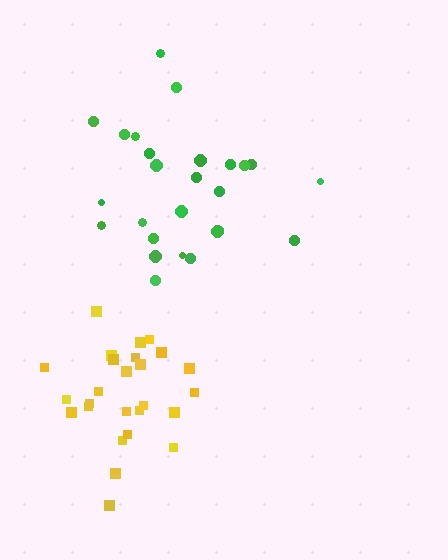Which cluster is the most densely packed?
Yellow.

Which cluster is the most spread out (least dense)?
Green.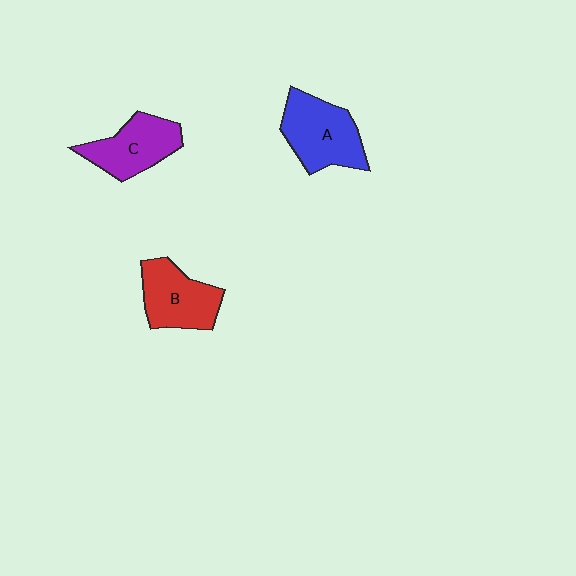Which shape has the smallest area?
Shape C (purple).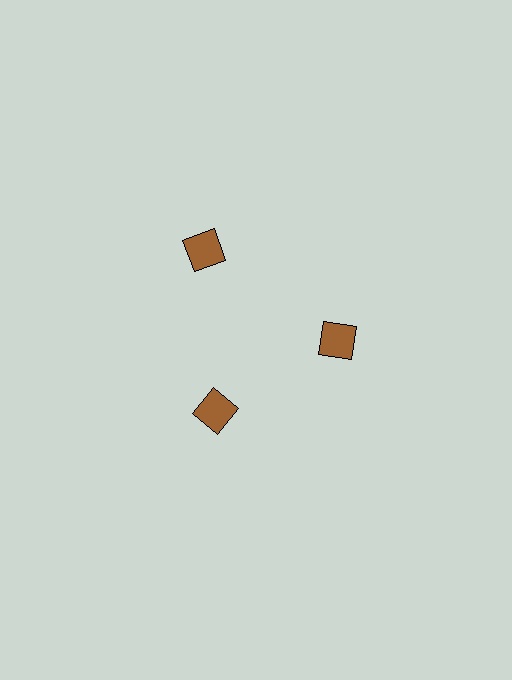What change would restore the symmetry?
The symmetry would be restored by moving it inward, back onto the ring so that all 3 squares sit at equal angles and equal distance from the center.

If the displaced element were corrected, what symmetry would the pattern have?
It would have 3-fold rotational symmetry — the pattern would map onto itself every 120 degrees.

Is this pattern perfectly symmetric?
No. The 3 brown squares are arranged in a ring, but one element near the 11 o'clock position is pushed outward from the center, breaking the 3-fold rotational symmetry.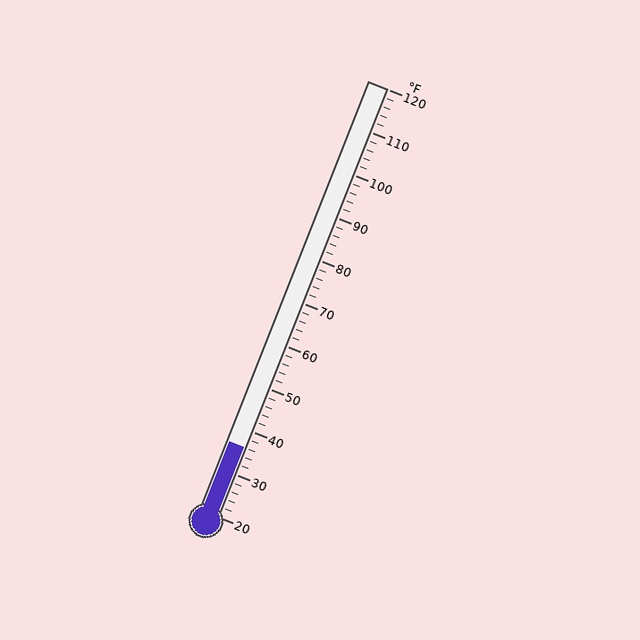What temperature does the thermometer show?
The thermometer shows approximately 36°F.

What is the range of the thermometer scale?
The thermometer scale ranges from 20°F to 120°F.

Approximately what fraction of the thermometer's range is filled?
The thermometer is filled to approximately 15% of its range.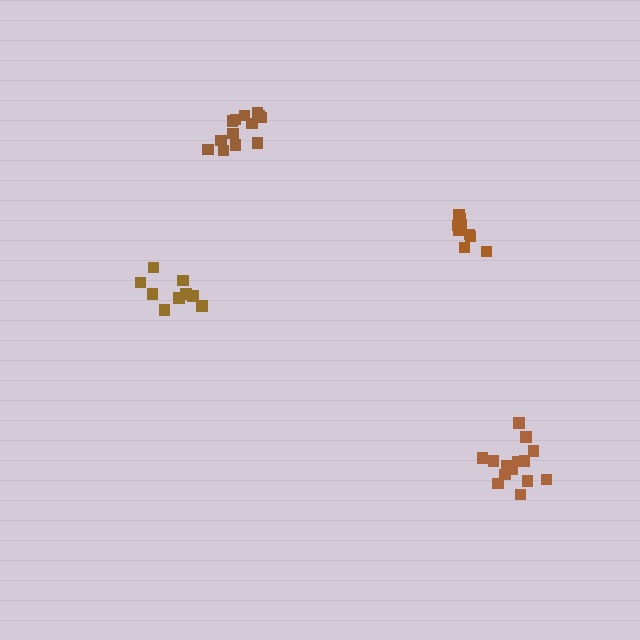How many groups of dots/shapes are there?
There are 4 groups.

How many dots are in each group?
Group 1: 13 dots, Group 2: 14 dots, Group 3: 9 dots, Group 4: 9 dots (45 total).